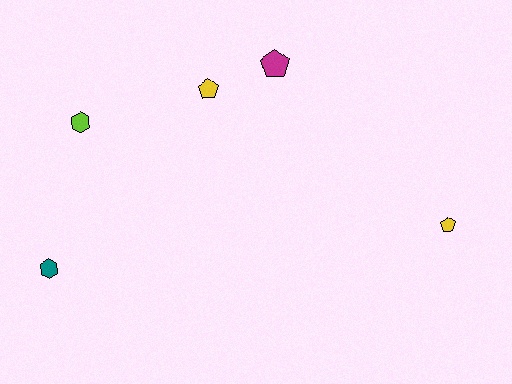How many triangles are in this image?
There are no triangles.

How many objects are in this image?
There are 5 objects.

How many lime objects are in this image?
There is 1 lime object.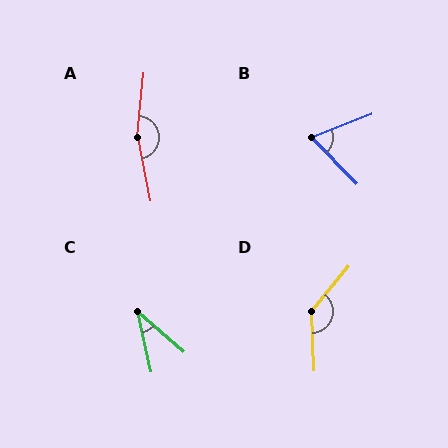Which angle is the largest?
A, at approximately 162 degrees.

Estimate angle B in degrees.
Approximately 67 degrees.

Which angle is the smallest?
C, at approximately 36 degrees.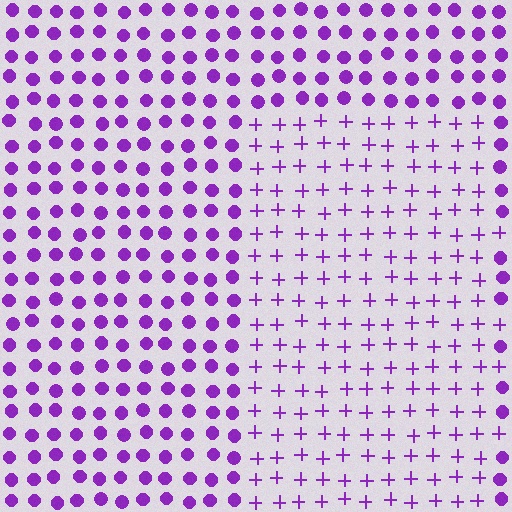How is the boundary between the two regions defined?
The boundary is defined by a change in element shape: plus signs inside vs. circles outside. All elements share the same color and spacing.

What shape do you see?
I see a rectangle.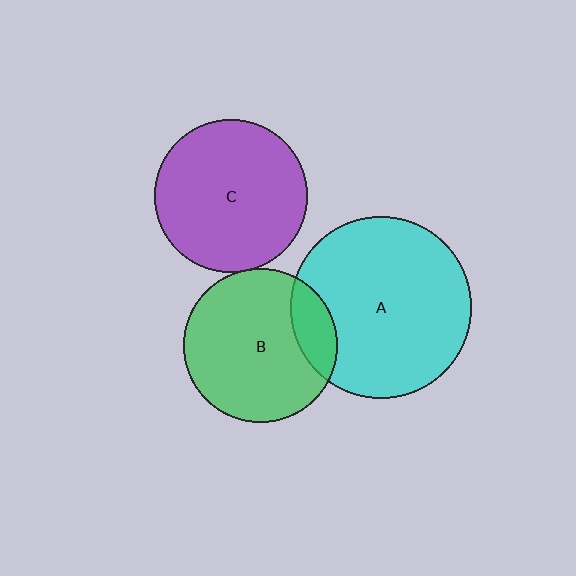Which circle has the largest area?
Circle A (cyan).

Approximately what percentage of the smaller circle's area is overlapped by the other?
Approximately 15%.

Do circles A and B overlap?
Yes.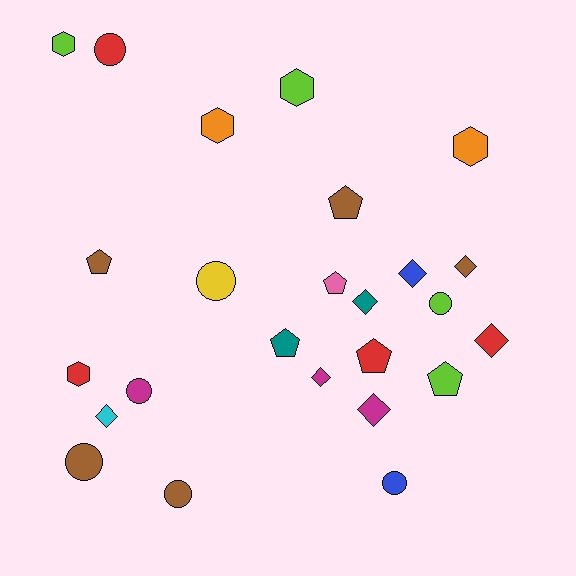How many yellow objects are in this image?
There is 1 yellow object.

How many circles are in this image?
There are 7 circles.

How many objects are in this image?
There are 25 objects.